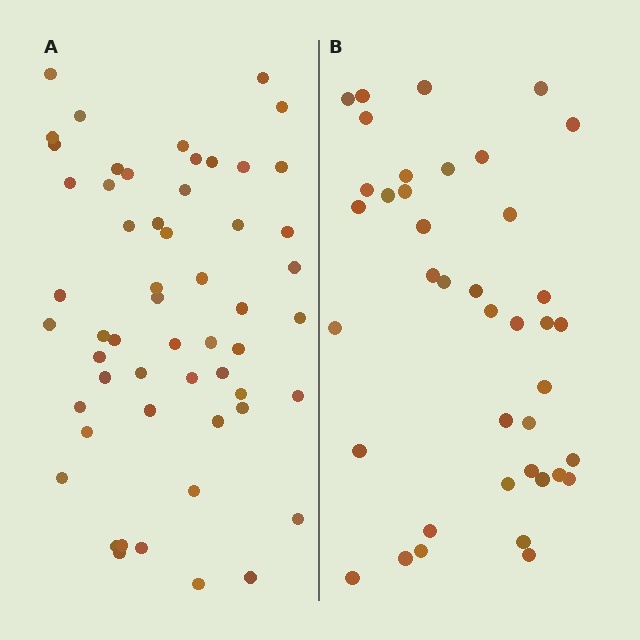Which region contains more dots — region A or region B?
Region A (the left region) has more dots.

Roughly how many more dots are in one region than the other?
Region A has approximately 15 more dots than region B.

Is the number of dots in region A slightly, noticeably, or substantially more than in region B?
Region A has noticeably more, but not dramatically so. The ratio is roughly 1.4 to 1.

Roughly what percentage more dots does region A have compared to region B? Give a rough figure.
About 40% more.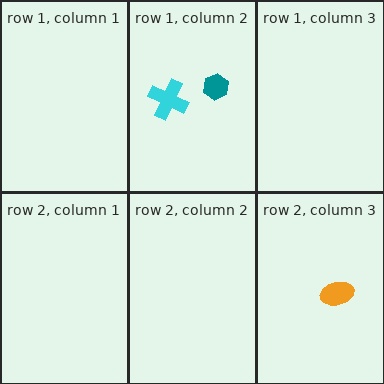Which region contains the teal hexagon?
The row 1, column 2 region.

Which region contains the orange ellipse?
The row 2, column 3 region.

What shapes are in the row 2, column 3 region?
The orange ellipse.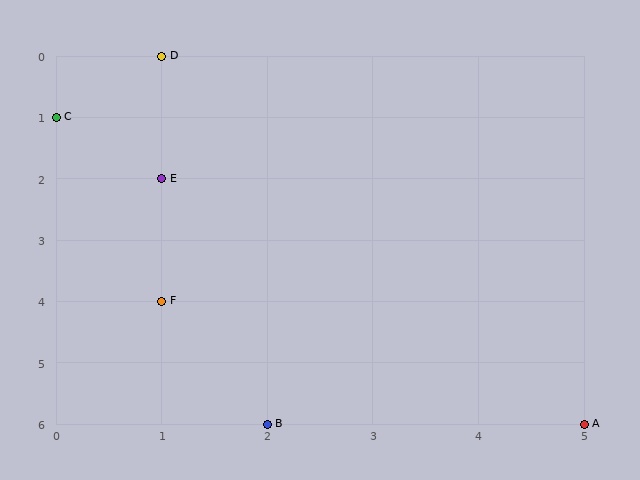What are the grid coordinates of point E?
Point E is at grid coordinates (1, 2).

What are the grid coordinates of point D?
Point D is at grid coordinates (1, 0).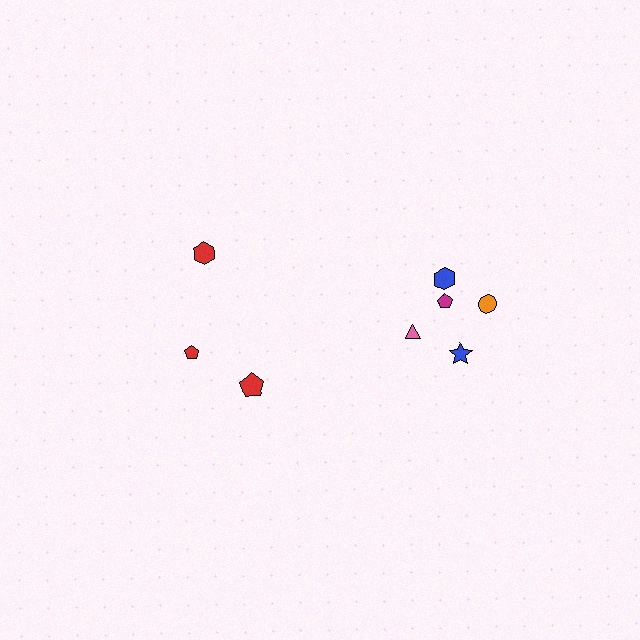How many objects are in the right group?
There are 5 objects.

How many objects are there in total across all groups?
There are 8 objects.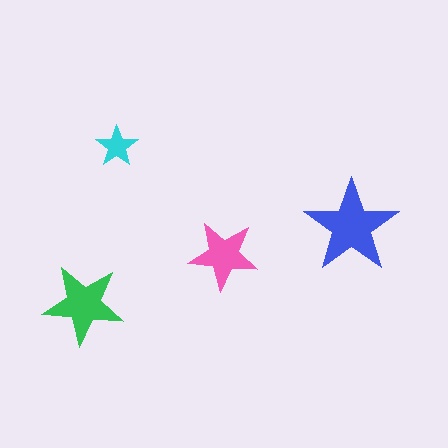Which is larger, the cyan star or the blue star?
The blue one.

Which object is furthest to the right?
The blue star is rightmost.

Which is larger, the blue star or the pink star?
The blue one.